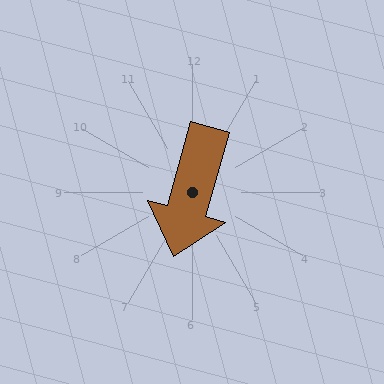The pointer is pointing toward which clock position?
Roughly 7 o'clock.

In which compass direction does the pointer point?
South.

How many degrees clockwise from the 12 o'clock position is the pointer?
Approximately 196 degrees.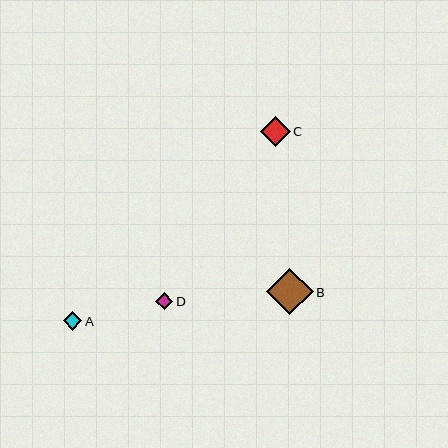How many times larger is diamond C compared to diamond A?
Diamond C is approximately 1.6 times the size of diamond A.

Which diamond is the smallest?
Diamond D is the smallest with a size of approximately 18 pixels.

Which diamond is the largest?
Diamond B is the largest with a size of approximately 47 pixels.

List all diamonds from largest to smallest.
From largest to smallest: B, C, A, D.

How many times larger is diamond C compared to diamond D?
Diamond C is approximately 1.7 times the size of diamond D.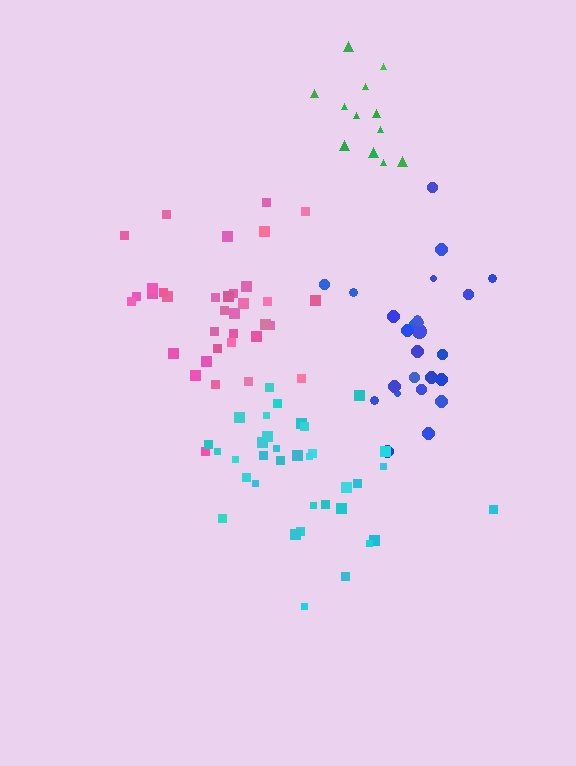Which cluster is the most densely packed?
Green.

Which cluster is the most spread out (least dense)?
Blue.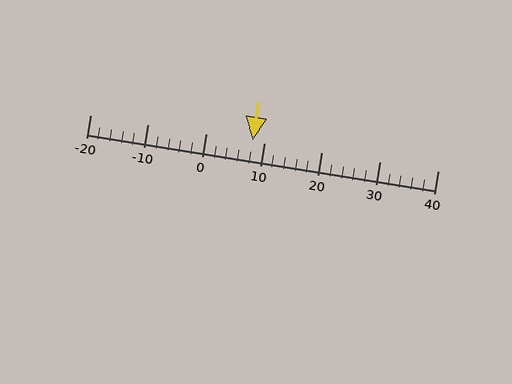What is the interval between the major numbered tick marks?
The major tick marks are spaced 10 units apart.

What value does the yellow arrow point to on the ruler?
The yellow arrow points to approximately 8.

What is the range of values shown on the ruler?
The ruler shows values from -20 to 40.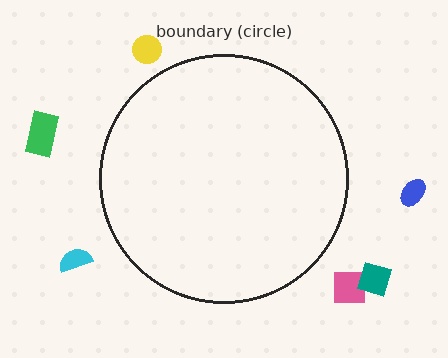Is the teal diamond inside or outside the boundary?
Outside.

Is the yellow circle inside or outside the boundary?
Outside.